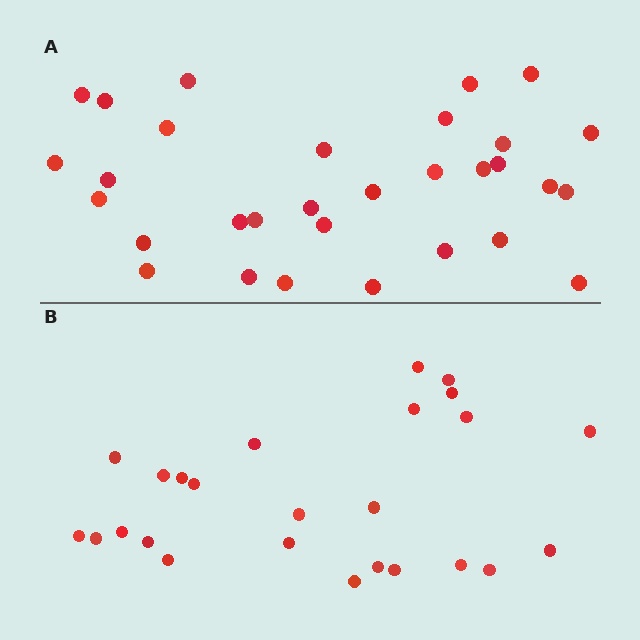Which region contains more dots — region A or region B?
Region A (the top region) has more dots.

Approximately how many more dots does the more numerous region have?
Region A has about 6 more dots than region B.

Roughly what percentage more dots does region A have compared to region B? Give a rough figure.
About 25% more.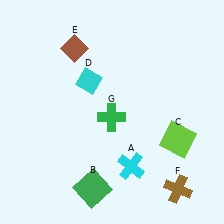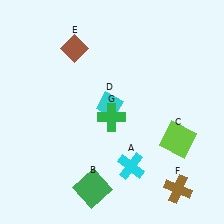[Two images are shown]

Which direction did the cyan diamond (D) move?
The cyan diamond (D) moved down.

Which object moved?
The cyan diamond (D) moved down.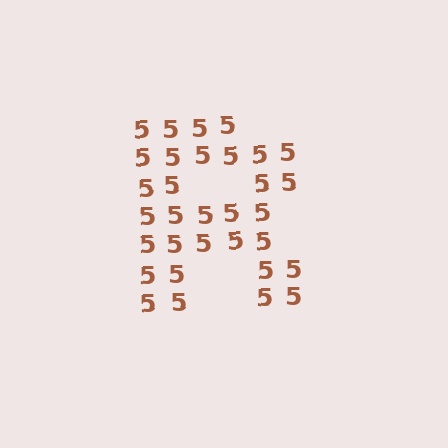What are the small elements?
The small elements are digit 5's.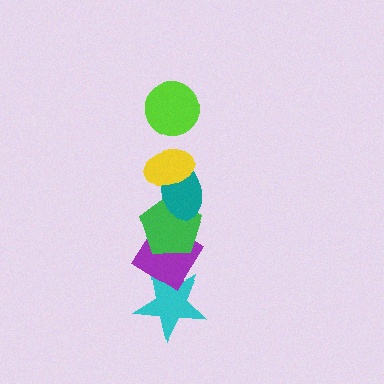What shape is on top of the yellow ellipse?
The lime circle is on top of the yellow ellipse.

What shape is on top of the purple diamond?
The green pentagon is on top of the purple diamond.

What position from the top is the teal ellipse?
The teal ellipse is 3rd from the top.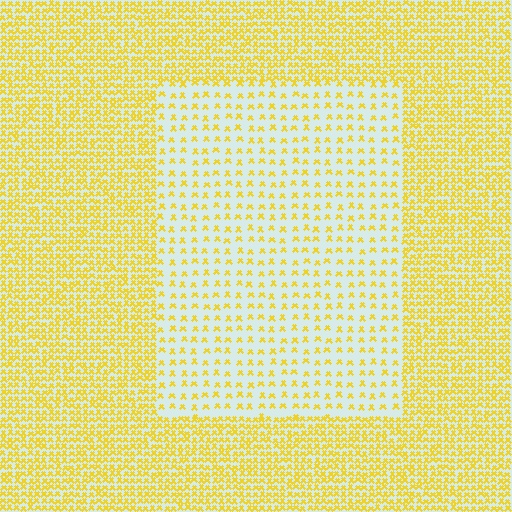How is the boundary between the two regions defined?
The boundary is defined by a change in element density (approximately 2.7x ratio). All elements are the same color, size, and shape.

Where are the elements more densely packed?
The elements are more densely packed outside the rectangle boundary.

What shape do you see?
I see a rectangle.